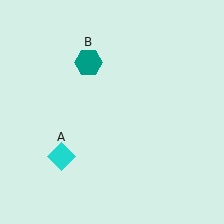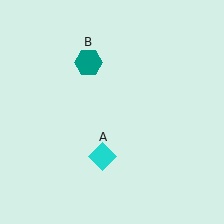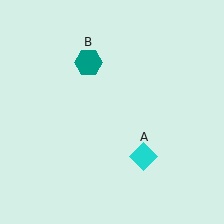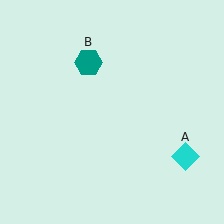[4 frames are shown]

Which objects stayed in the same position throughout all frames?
Teal hexagon (object B) remained stationary.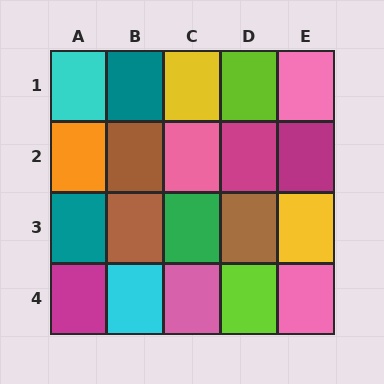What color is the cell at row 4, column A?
Magenta.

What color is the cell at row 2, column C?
Pink.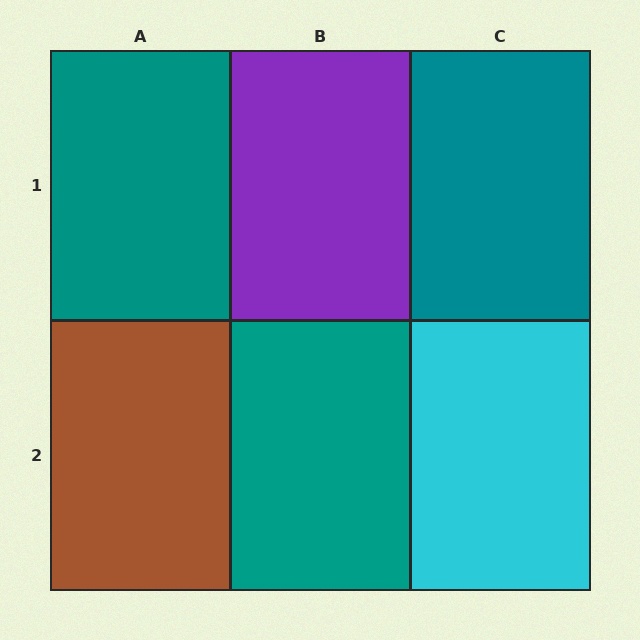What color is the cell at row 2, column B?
Teal.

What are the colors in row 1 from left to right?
Teal, purple, teal.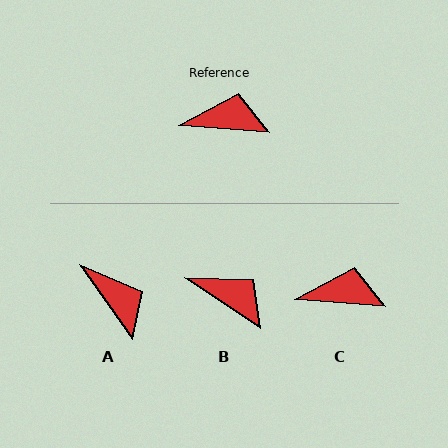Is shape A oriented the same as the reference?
No, it is off by about 51 degrees.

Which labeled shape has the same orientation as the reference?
C.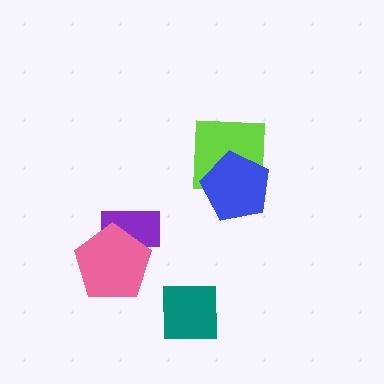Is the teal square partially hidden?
No, no other shape covers it.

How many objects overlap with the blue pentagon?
1 object overlaps with the blue pentagon.